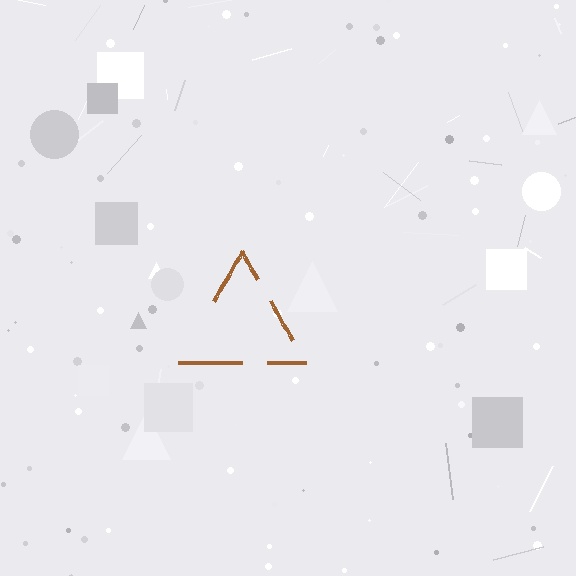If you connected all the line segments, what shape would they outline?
They would outline a triangle.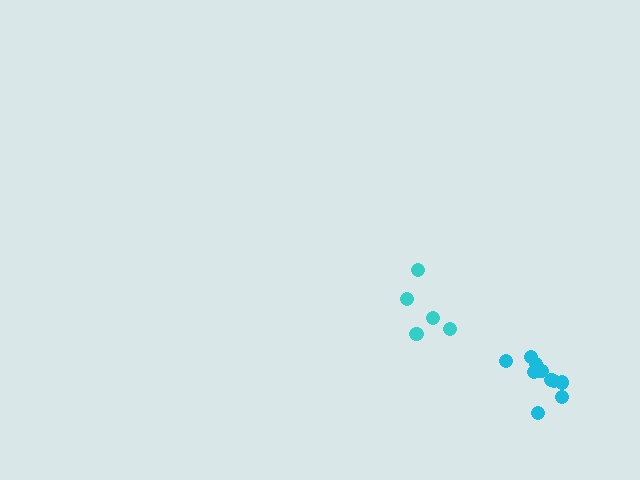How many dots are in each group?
Group 1: 5 dots, Group 2: 11 dots (16 total).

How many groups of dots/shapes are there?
There are 2 groups.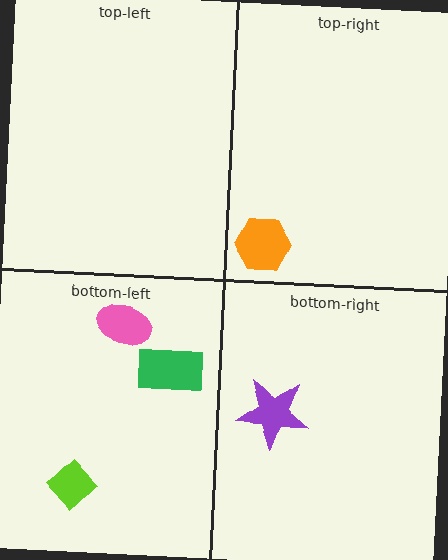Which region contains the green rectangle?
The bottom-left region.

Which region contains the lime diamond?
The bottom-left region.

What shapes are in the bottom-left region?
The pink ellipse, the lime diamond, the green rectangle.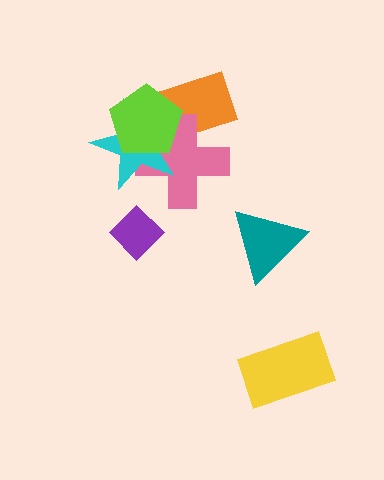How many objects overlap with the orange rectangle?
3 objects overlap with the orange rectangle.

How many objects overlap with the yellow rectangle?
0 objects overlap with the yellow rectangle.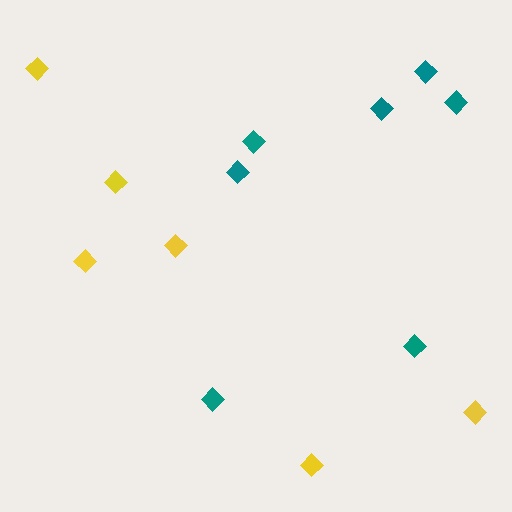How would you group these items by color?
There are 2 groups: one group of yellow diamonds (6) and one group of teal diamonds (7).